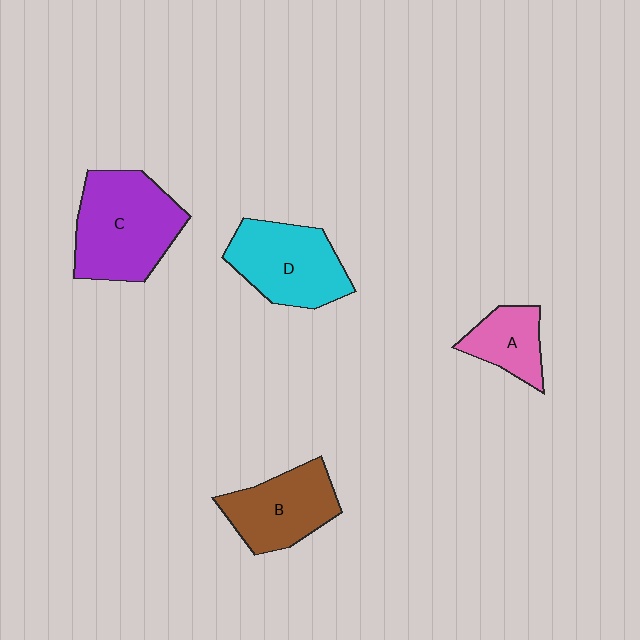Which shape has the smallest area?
Shape A (pink).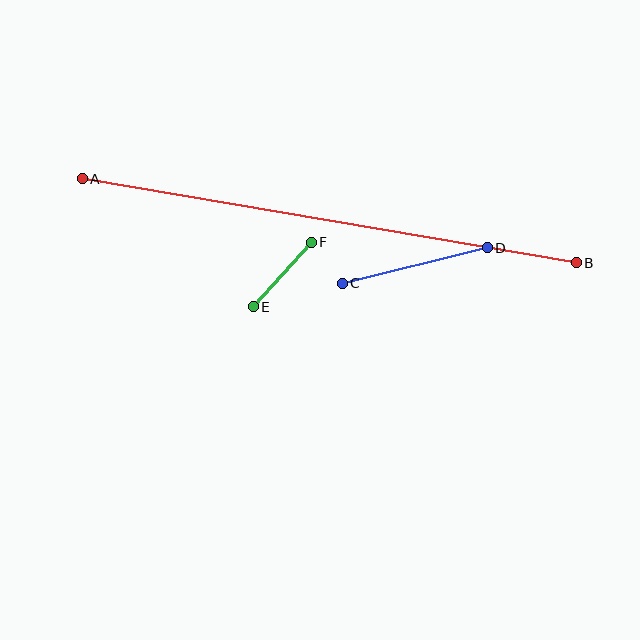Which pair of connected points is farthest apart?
Points A and B are farthest apart.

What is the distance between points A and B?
The distance is approximately 501 pixels.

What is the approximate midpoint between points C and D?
The midpoint is at approximately (415, 265) pixels.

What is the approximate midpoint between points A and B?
The midpoint is at approximately (329, 221) pixels.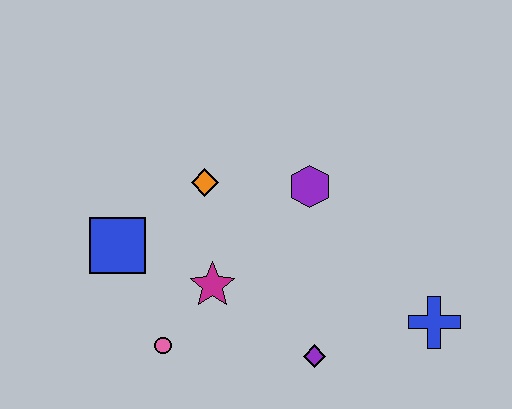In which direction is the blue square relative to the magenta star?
The blue square is to the left of the magenta star.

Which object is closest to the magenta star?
The pink circle is closest to the magenta star.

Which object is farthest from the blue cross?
The blue square is farthest from the blue cross.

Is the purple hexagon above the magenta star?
Yes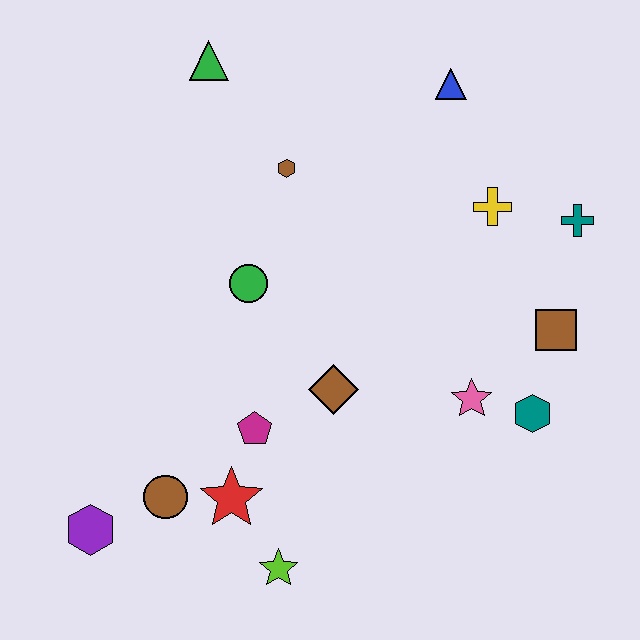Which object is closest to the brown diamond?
The magenta pentagon is closest to the brown diamond.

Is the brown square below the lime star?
No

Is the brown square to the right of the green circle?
Yes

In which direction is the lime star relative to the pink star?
The lime star is to the left of the pink star.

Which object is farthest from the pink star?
The green triangle is farthest from the pink star.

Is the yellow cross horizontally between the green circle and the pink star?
No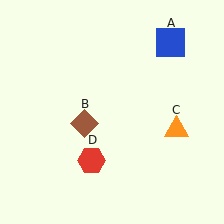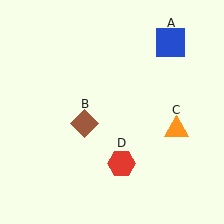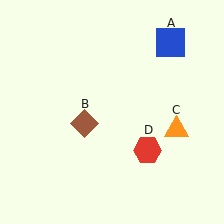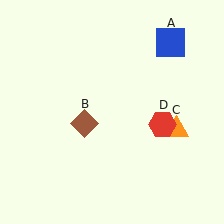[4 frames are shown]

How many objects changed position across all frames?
1 object changed position: red hexagon (object D).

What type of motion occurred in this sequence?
The red hexagon (object D) rotated counterclockwise around the center of the scene.